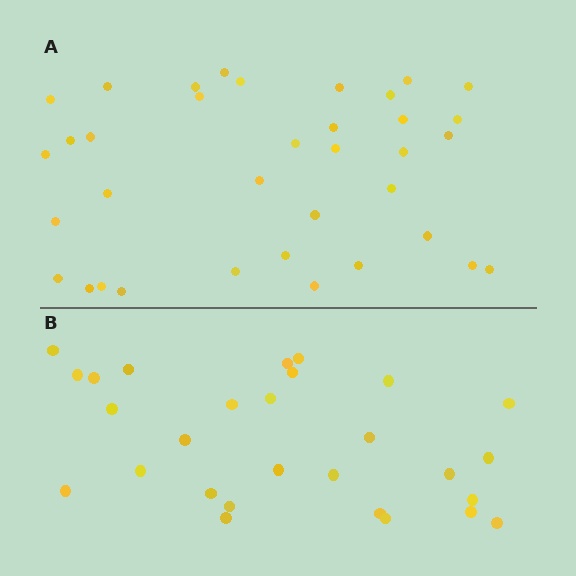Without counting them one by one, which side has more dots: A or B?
Region A (the top region) has more dots.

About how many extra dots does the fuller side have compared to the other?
Region A has roughly 8 or so more dots than region B.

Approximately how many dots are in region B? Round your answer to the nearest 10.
About 30 dots. (The exact count is 28, which rounds to 30.)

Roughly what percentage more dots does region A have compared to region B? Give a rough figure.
About 30% more.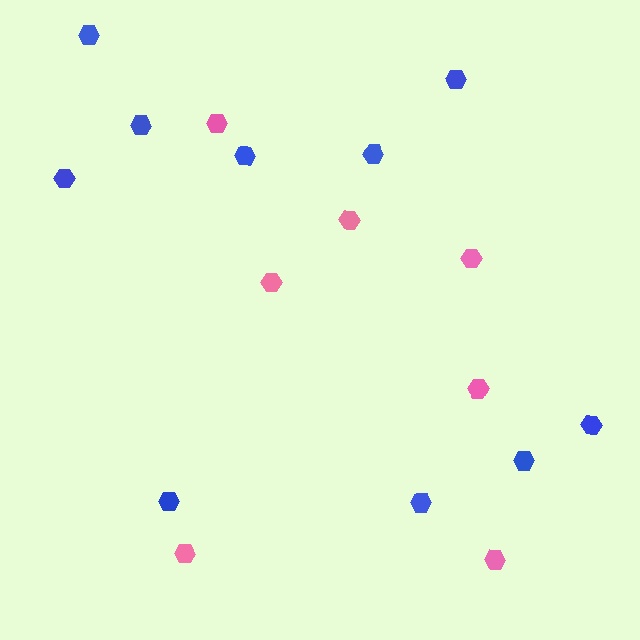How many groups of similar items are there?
There are 2 groups: one group of pink hexagons (7) and one group of blue hexagons (10).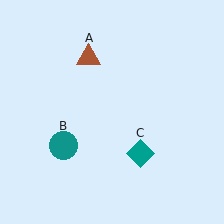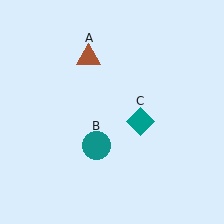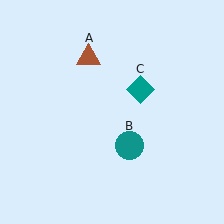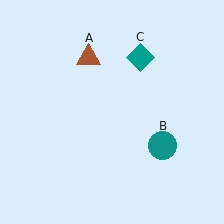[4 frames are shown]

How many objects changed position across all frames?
2 objects changed position: teal circle (object B), teal diamond (object C).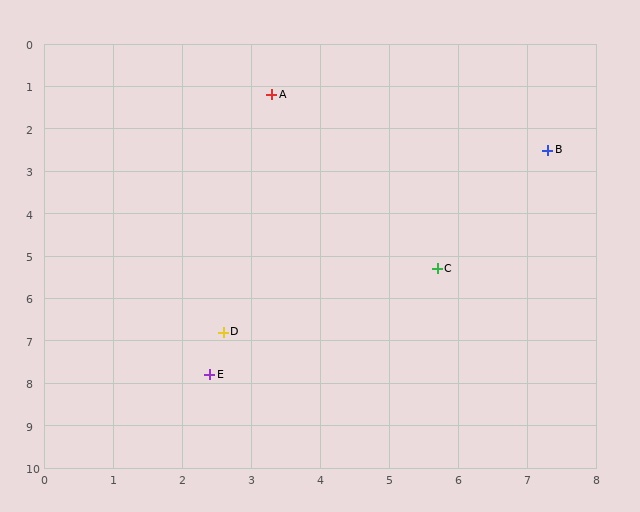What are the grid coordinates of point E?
Point E is at approximately (2.4, 7.8).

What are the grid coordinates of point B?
Point B is at approximately (7.3, 2.5).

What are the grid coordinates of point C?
Point C is at approximately (5.7, 5.3).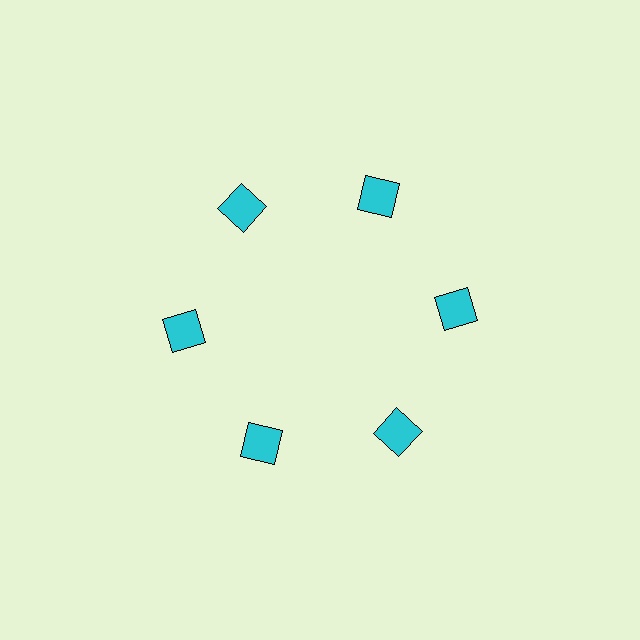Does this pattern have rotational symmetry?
Yes, this pattern has 6-fold rotational symmetry. It looks the same after rotating 60 degrees around the center.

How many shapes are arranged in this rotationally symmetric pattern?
There are 6 shapes, arranged in 6 groups of 1.